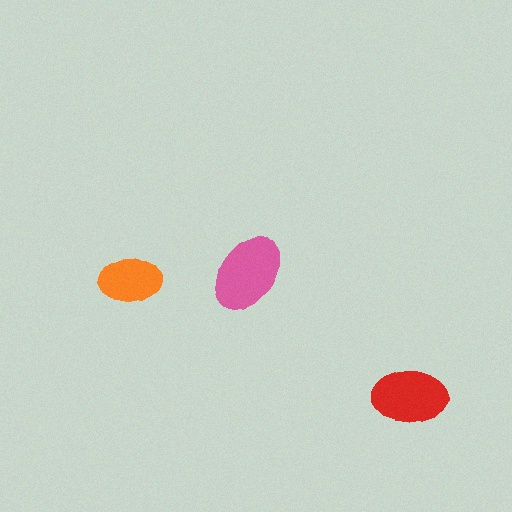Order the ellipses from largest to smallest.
the pink one, the red one, the orange one.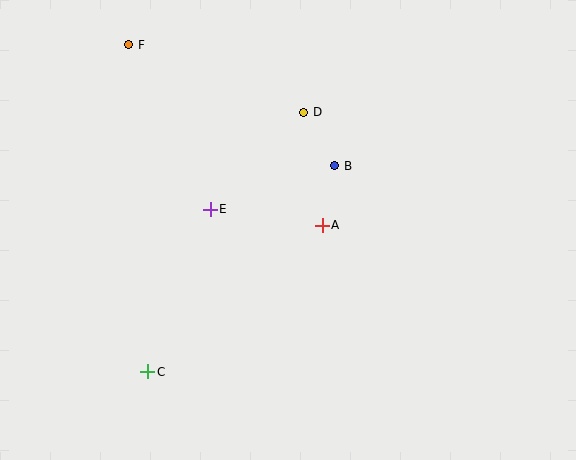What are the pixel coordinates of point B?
Point B is at (335, 166).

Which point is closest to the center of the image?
Point A at (322, 225) is closest to the center.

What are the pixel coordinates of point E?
Point E is at (210, 210).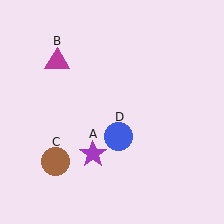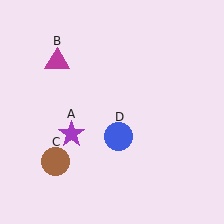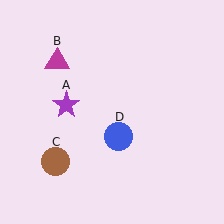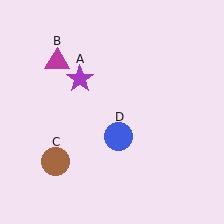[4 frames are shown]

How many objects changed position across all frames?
1 object changed position: purple star (object A).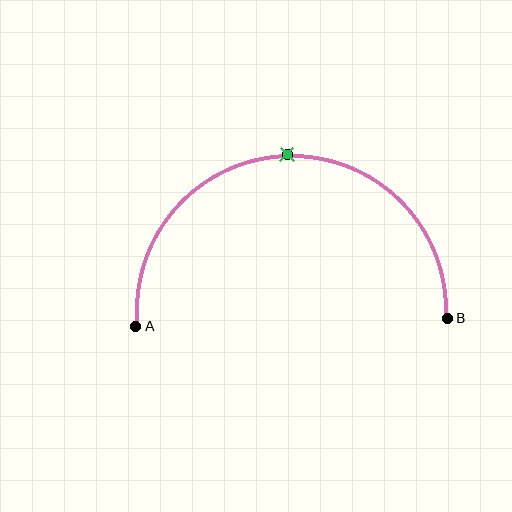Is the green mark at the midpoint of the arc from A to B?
Yes. The green mark lies on the arc at equal arc-length from both A and B — it is the arc midpoint.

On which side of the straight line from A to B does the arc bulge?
The arc bulges above the straight line connecting A and B.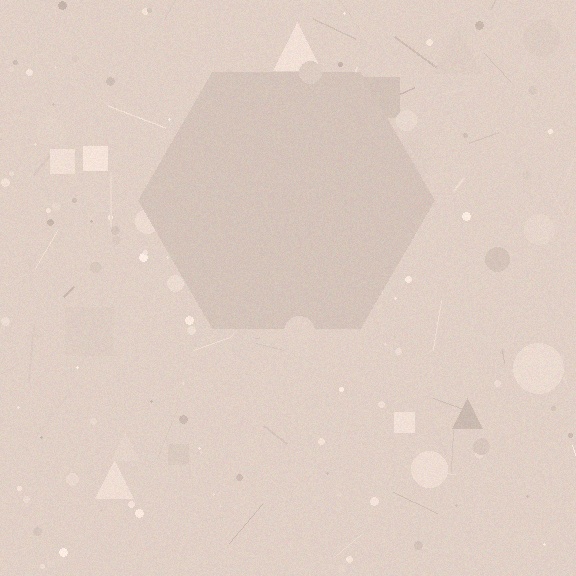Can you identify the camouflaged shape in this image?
The camouflaged shape is a hexagon.